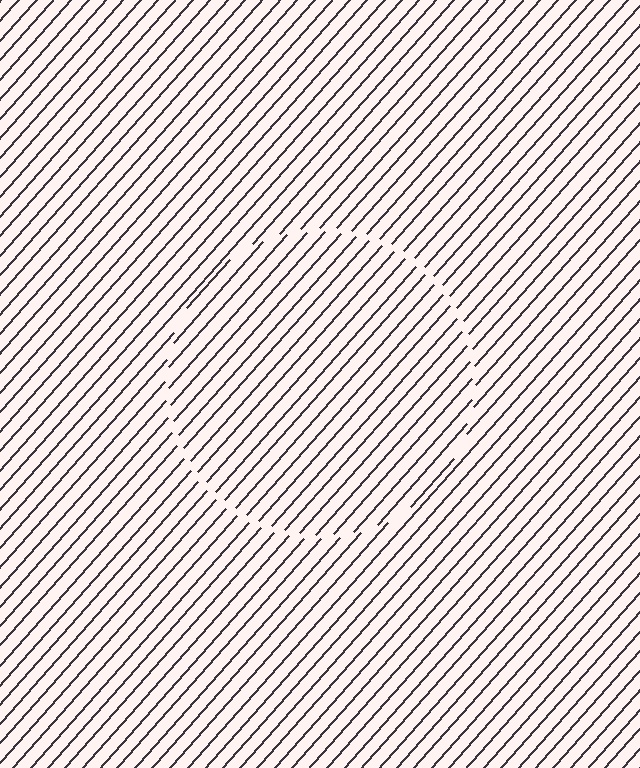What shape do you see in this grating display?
An illusory circle. The interior of the shape contains the same grating, shifted by half a period — the contour is defined by the phase discontinuity where line-ends from the inner and outer gratings abut.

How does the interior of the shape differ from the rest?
The interior of the shape contains the same grating, shifted by half a period — the contour is defined by the phase discontinuity where line-ends from the inner and outer gratings abut.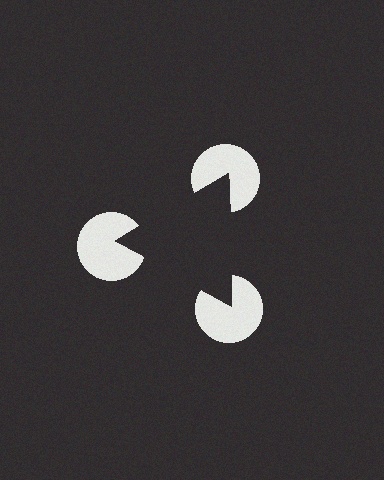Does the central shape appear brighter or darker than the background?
It typically appears slightly darker than the background, even though no actual brightness change is drawn.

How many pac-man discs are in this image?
There are 3 — one at each vertex of the illusory triangle.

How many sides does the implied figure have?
3 sides.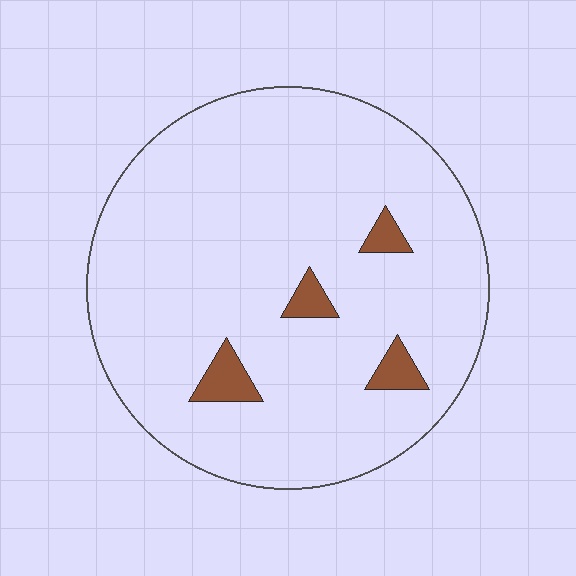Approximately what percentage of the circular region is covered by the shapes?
Approximately 5%.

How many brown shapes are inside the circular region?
4.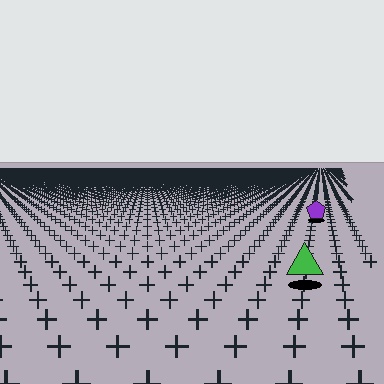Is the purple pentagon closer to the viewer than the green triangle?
No. The green triangle is closer — you can tell from the texture gradient: the ground texture is coarser near it.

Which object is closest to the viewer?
The green triangle is closest. The texture marks near it are larger and more spread out.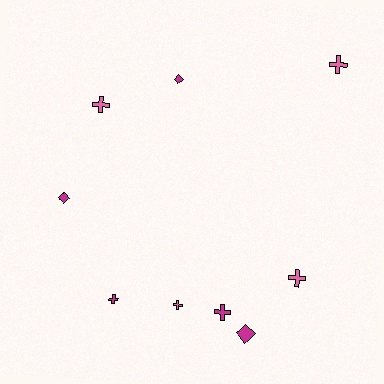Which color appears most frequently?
Magenta, with 5 objects.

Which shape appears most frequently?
Cross, with 6 objects.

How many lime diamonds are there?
There are no lime diamonds.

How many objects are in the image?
There are 9 objects.